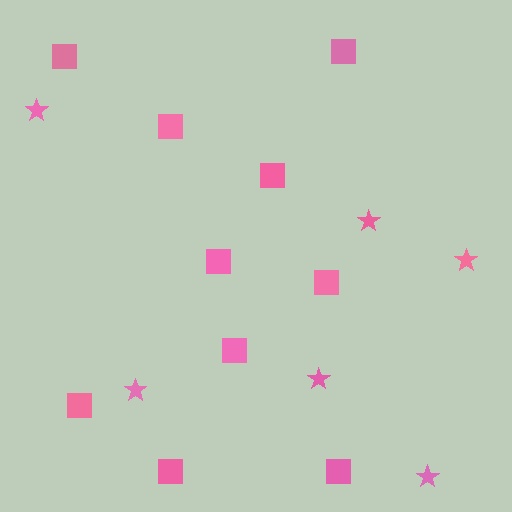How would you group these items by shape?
There are 2 groups: one group of squares (10) and one group of stars (6).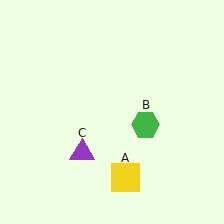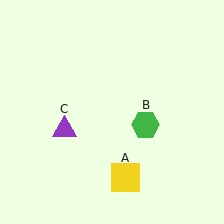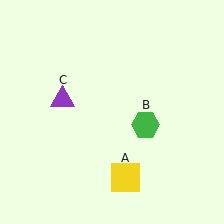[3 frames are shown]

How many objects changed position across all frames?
1 object changed position: purple triangle (object C).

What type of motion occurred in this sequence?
The purple triangle (object C) rotated clockwise around the center of the scene.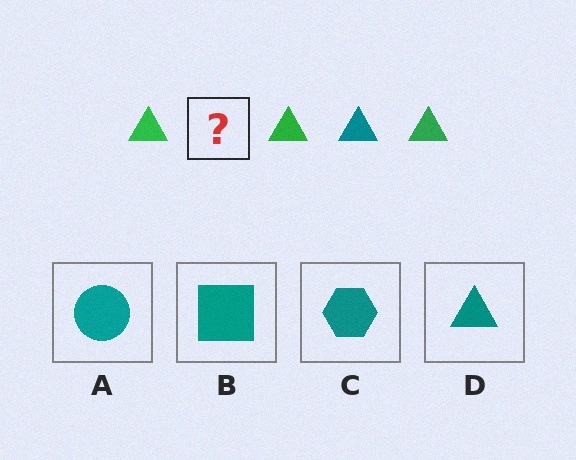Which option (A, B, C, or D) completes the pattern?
D.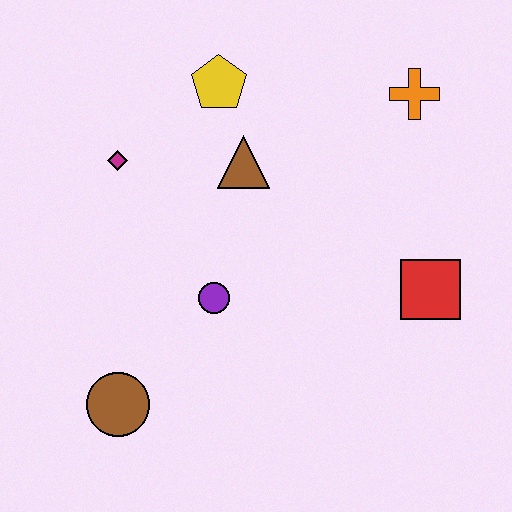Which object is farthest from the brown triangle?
The brown circle is farthest from the brown triangle.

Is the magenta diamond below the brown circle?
No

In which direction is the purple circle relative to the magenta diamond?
The purple circle is below the magenta diamond.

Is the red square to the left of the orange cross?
No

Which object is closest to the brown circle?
The purple circle is closest to the brown circle.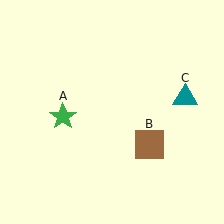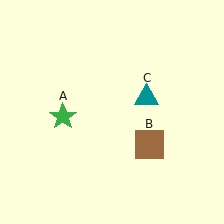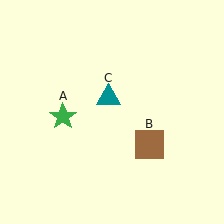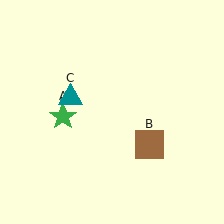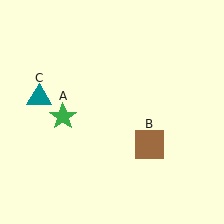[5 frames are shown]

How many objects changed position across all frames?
1 object changed position: teal triangle (object C).